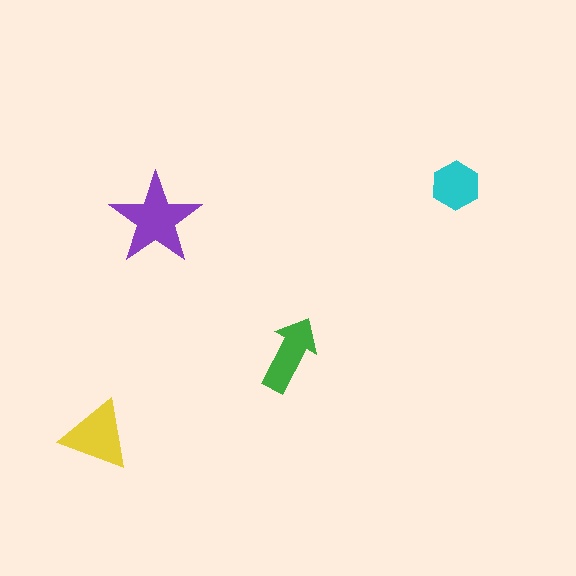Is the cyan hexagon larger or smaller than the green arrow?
Smaller.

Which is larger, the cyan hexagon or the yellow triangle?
The yellow triangle.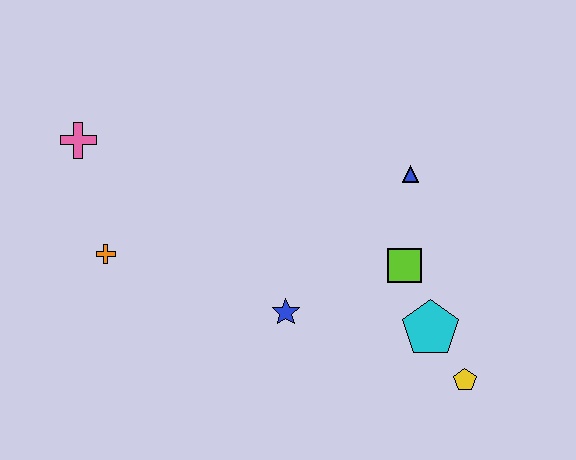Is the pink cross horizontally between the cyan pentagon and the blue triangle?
No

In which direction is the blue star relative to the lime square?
The blue star is to the left of the lime square.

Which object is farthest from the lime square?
The pink cross is farthest from the lime square.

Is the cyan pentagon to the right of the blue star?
Yes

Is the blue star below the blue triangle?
Yes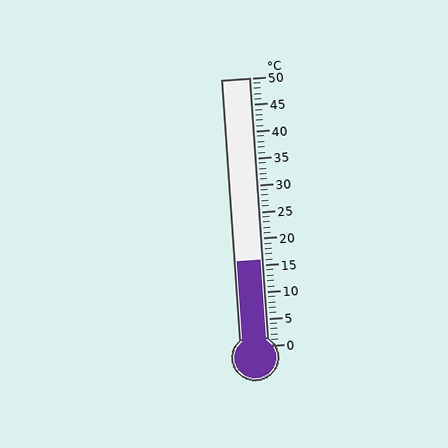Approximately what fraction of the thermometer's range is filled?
The thermometer is filled to approximately 30% of its range.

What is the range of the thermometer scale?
The thermometer scale ranges from 0°C to 50°C.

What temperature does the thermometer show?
The thermometer shows approximately 16°C.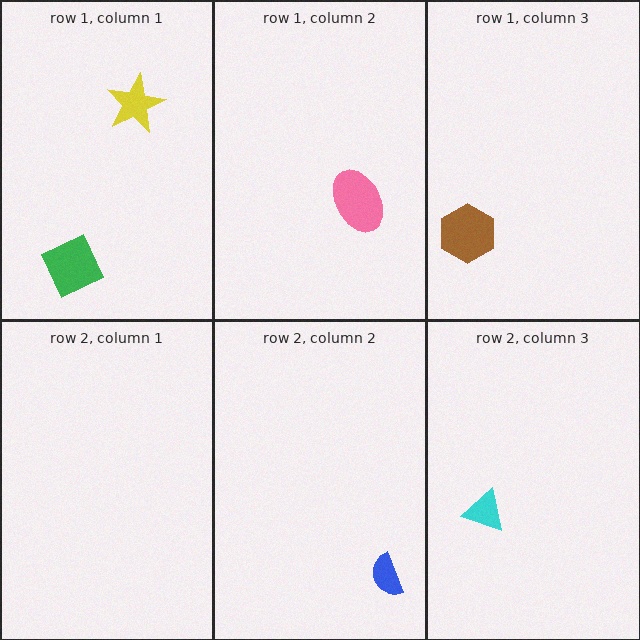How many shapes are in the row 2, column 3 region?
1.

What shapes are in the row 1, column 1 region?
The yellow star, the green diamond.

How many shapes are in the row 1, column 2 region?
1.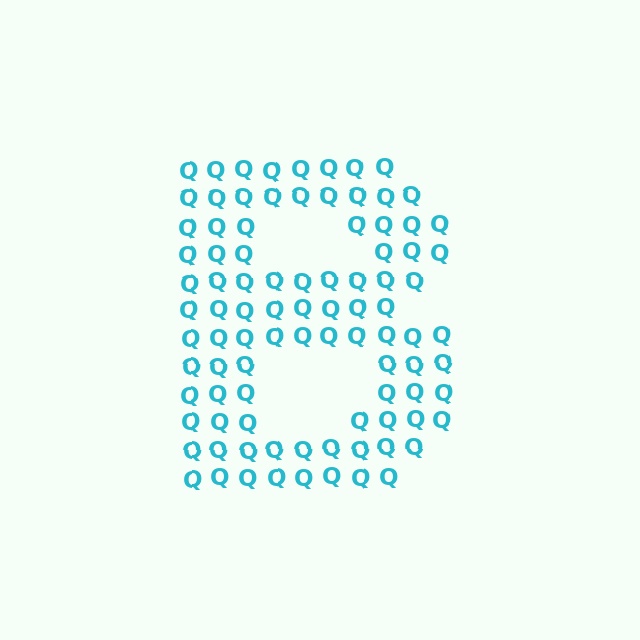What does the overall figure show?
The overall figure shows the letter B.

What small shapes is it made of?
It is made of small letter Q's.